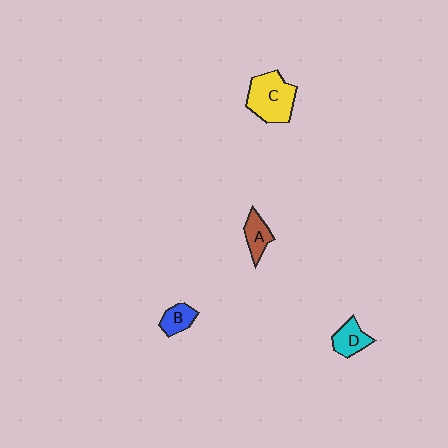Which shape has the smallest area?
Shape B (blue).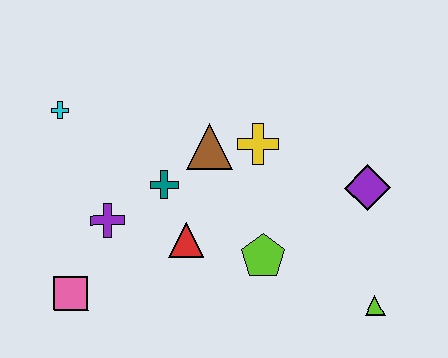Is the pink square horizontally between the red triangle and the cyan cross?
Yes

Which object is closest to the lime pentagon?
The red triangle is closest to the lime pentagon.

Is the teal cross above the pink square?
Yes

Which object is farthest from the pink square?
The purple diamond is farthest from the pink square.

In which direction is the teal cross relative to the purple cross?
The teal cross is to the right of the purple cross.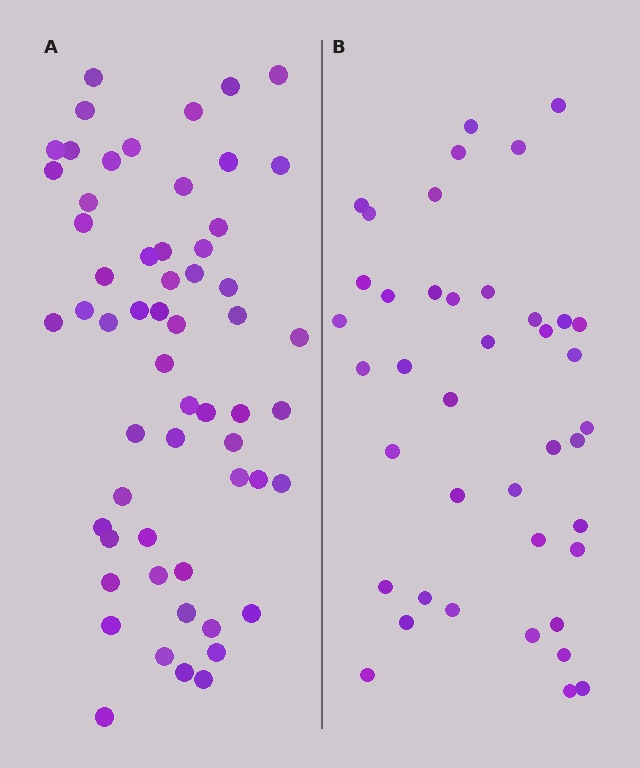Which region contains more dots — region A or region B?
Region A (the left region) has more dots.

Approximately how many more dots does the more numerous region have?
Region A has approximately 15 more dots than region B.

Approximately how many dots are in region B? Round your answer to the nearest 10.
About 40 dots. (The exact count is 41, which rounds to 40.)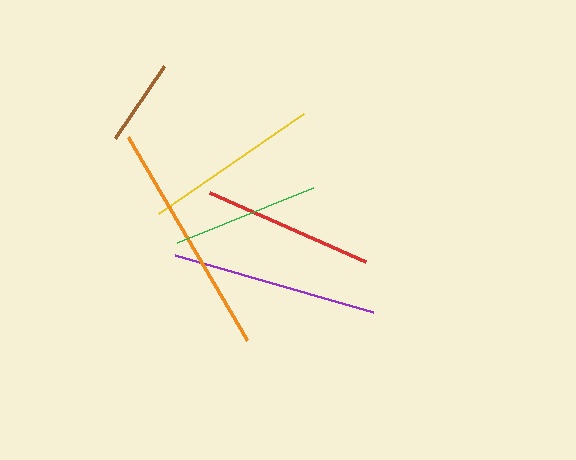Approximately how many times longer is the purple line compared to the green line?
The purple line is approximately 1.4 times the length of the green line.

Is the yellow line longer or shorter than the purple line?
The purple line is longer than the yellow line.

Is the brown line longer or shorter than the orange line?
The orange line is longer than the brown line.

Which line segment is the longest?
The orange line is the longest at approximately 235 pixels.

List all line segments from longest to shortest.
From longest to shortest: orange, purple, yellow, red, green, brown.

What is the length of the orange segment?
The orange segment is approximately 235 pixels long.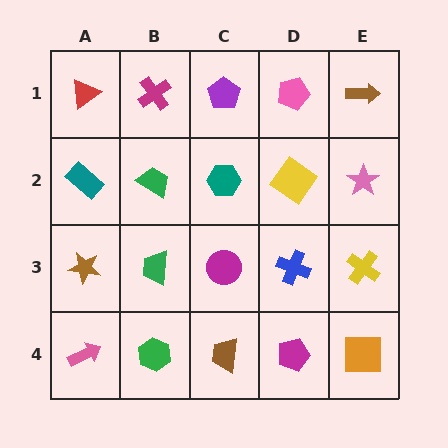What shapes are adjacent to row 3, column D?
A yellow diamond (row 2, column D), a magenta pentagon (row 4, column D), a magenta circle (row 3, column C), a yellow cross (row 3, column E).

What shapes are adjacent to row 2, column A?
A red triangle (row 1, column A), a brown star (row 3, column A), a green trapezoid (row 2, column B).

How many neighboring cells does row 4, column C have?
3.